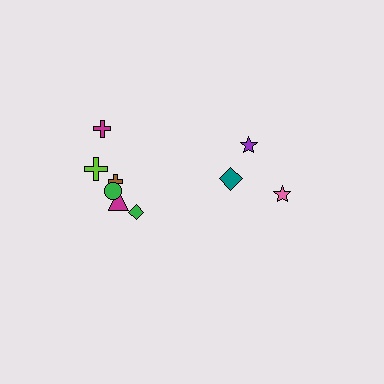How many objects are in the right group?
There are 3 objects.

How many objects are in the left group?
There are 6 objects.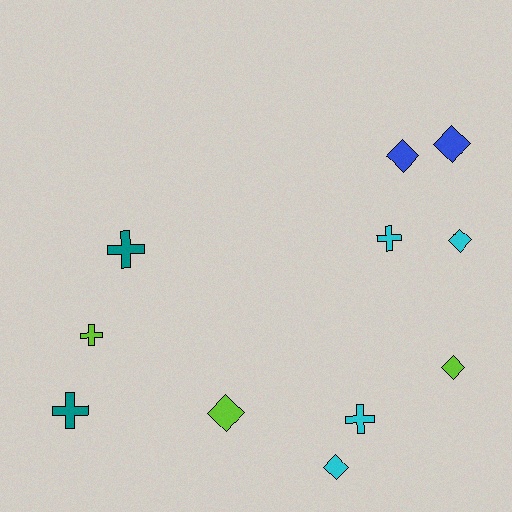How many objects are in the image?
There are 11 objects.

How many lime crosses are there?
There is 1 lime cross.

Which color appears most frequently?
Cyan, with 4 objects.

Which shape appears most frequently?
Diamond, with 6 objects.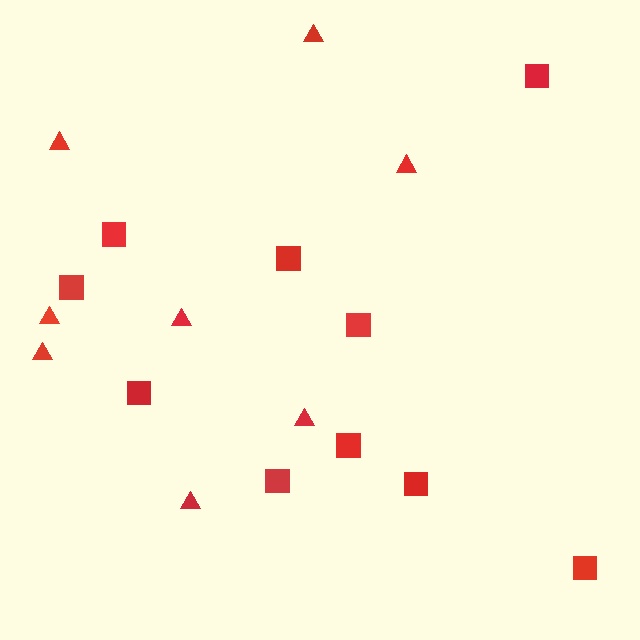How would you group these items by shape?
There are 2 groups: one group of triangles (8) and one group of squares (10).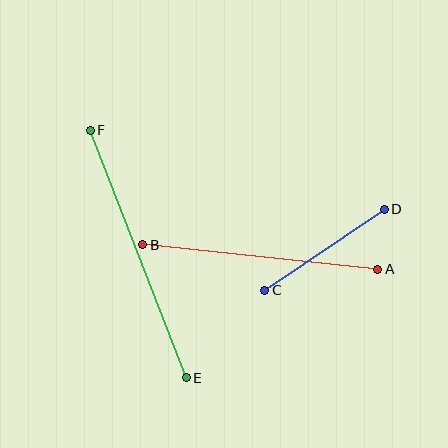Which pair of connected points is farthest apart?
Points E and F are farthest apart.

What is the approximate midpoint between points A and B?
The midpoint is at approximately (260, 257) pixels.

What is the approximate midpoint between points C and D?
The midpoint is at approximately (324, 250) pixels.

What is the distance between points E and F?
The distance is approximately 265 pixels.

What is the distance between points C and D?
The distance is approximately 144 pixels.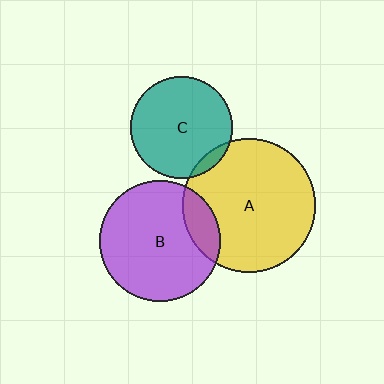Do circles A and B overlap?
Yes.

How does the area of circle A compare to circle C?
Approximately 1.7 times.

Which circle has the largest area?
Circle A (yellow).